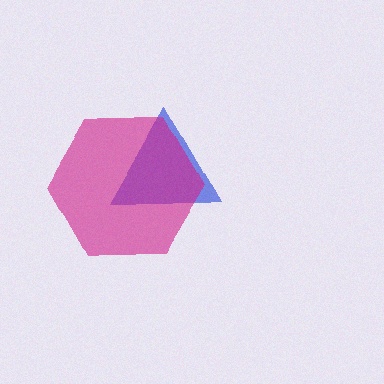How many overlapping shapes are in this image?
There are 2 overlapping shapes in the image.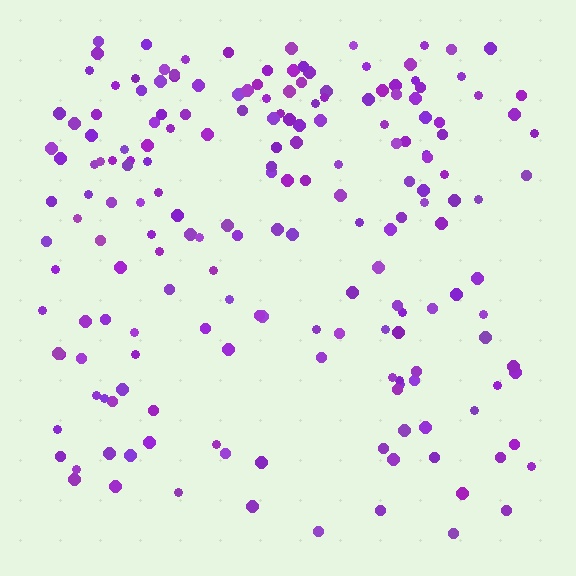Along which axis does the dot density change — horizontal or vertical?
Vertical.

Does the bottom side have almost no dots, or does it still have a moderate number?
Still a moderate number, just noticeably fewer than the top.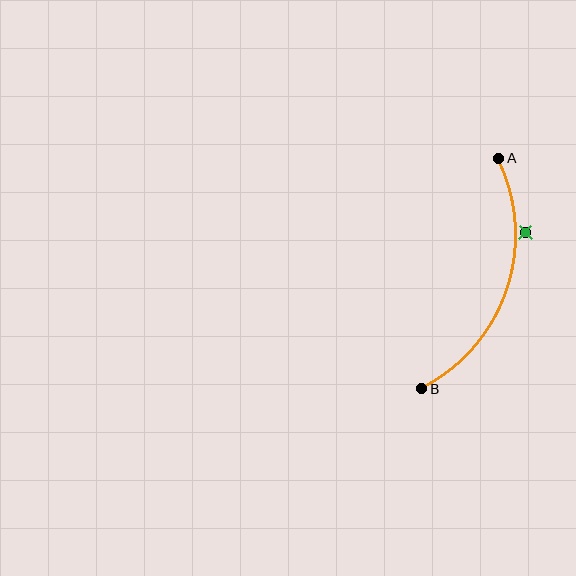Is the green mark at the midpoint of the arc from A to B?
No — the green mark does not lie on the arc at all. It sits slightly outside the curve.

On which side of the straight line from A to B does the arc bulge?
The arc bulges to the right of the straight line connecting A and B.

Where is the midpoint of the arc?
The arc midpoint is the point on the curve farthest from the straight line joining A and B. It sits to the right of that line.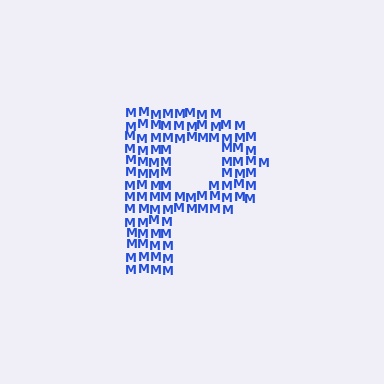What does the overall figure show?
The overall figure shows the letter P.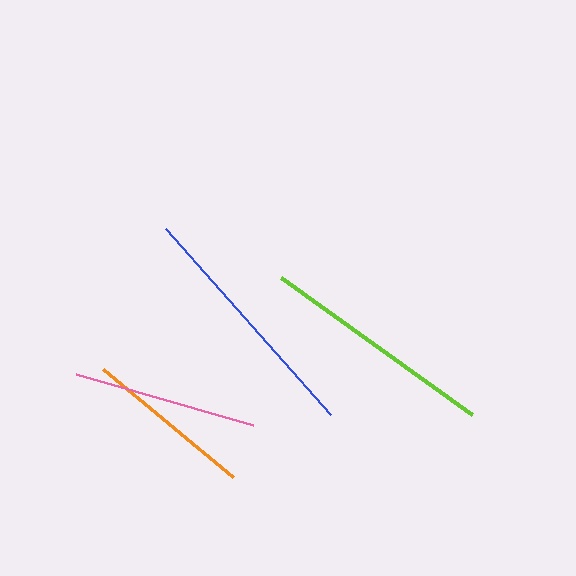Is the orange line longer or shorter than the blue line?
The blue line is longer than the orange line.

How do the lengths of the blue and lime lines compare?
The blue and lime lines are approximately the same length.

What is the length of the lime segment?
The lime segment is approximately 235 pixels long.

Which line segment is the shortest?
The orange line is the shortest at approximately 169 pixels.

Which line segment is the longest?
The blue line is the longest at approximately 249 pixels.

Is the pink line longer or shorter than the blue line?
The blue line is longer than the pink line.